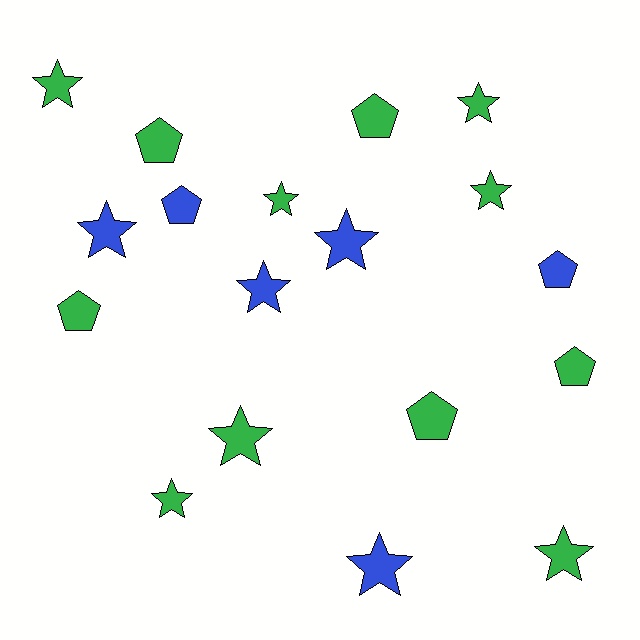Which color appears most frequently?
Green, with 12 objects.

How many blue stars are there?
There are 4 blue stars.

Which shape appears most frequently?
Star, with 11 objects.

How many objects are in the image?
There are 18 objects.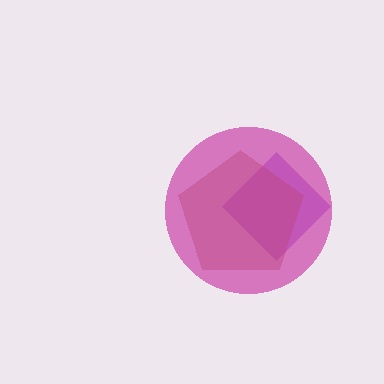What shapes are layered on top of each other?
The layered shapes are: a purple diamond, a brown pentagon, a magenta circle.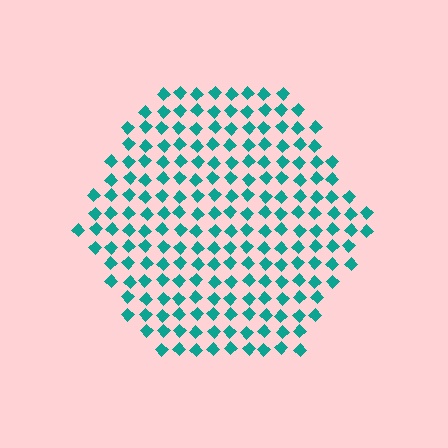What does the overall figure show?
The overall figure shows a hexagon.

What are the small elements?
The small elements are diamonds.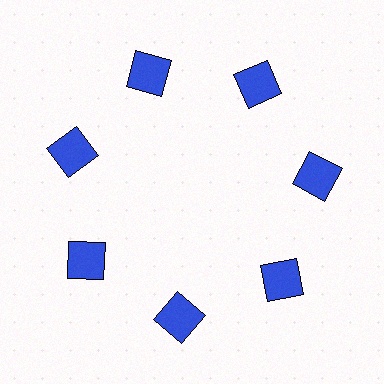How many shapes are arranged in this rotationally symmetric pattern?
There are 7 shapes, arranged in 7 groups of 1.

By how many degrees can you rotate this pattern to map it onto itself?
The pattern maps onto itself every 51 degrees of rotation.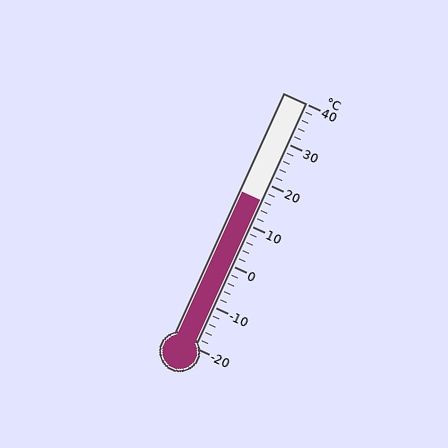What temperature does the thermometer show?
The thermometer shows approximately 16°C.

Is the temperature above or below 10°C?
The temperature is above 10°C.